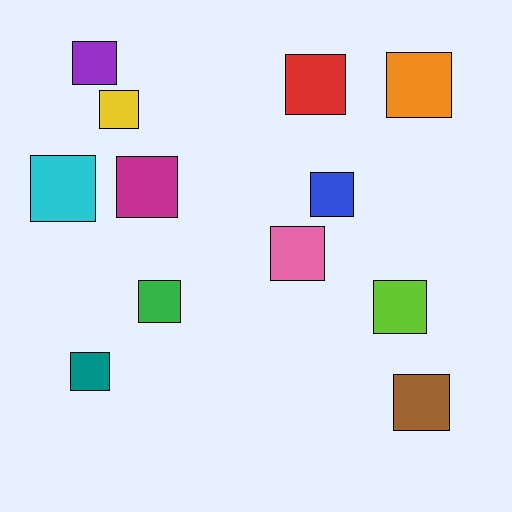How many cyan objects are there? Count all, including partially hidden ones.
There is 1 cyan object.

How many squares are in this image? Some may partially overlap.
There are 12 squares.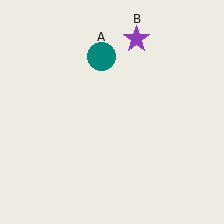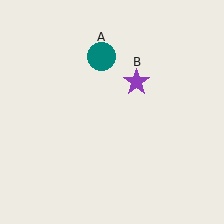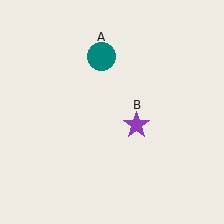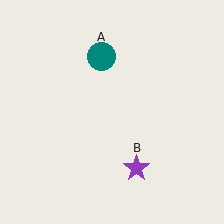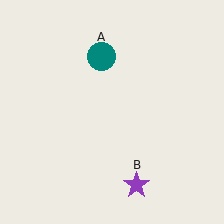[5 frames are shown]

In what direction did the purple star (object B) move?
The purple star (object B) moved down.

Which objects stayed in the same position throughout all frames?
Teal circle (object A) remained stationary.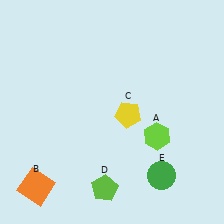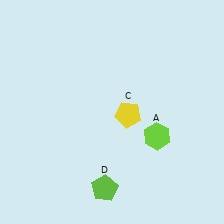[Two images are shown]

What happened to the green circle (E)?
The green circle (E) was removed in Image 2. It was in the bottom-right area of Image 1.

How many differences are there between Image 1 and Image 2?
There are 2 differences between the two images.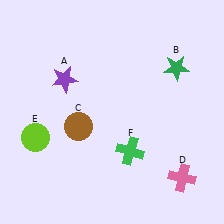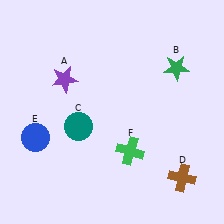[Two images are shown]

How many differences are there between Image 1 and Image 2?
There are 3 differences between the two images.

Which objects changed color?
C changed from brown to teal. D changed from pink to brown. E changed from lime to blue.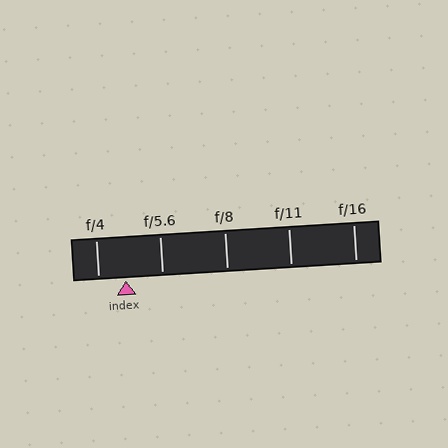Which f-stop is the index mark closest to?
The index mark is closest to f/4.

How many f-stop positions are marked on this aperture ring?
There are 5 f-stop positions marked.